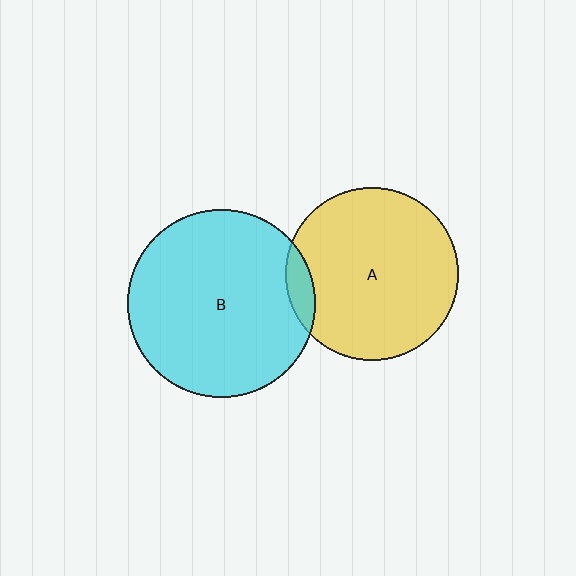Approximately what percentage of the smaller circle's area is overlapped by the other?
Approximately 10%.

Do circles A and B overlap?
Yes.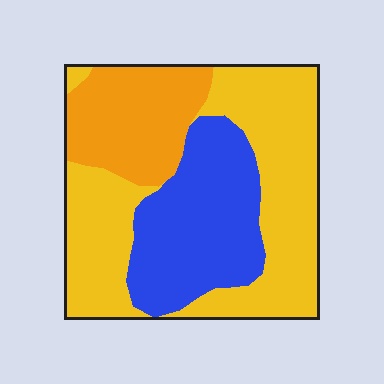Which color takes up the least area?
Orange, at roughly 20%.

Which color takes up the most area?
Yellow, at roughly 50%.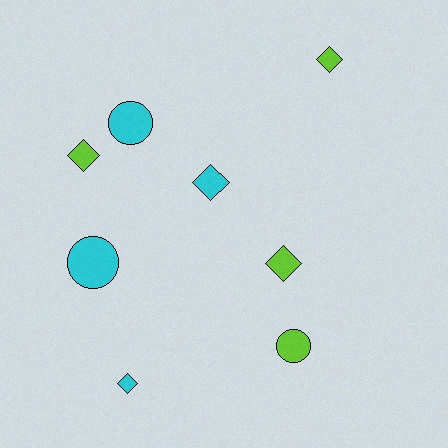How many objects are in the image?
There are 8 objects.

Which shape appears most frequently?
Diamond, with 5 objects.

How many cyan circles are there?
There are 2 cyan circles.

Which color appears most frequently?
Lime, with 4 objects.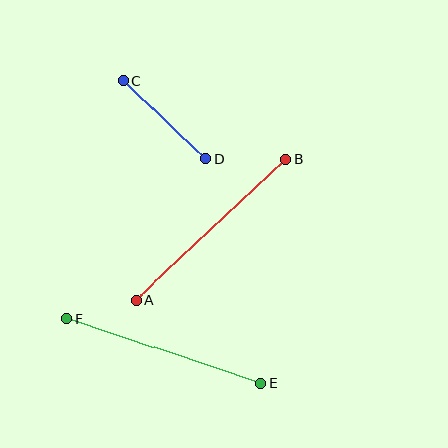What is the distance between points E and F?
The distance is approximately 204 pixels.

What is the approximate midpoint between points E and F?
The midpoint is at approximately (164, 351) pixels.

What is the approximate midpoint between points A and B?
The midpoint is at approximately (211, 230) pixels.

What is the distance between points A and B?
The distance is approximately 205 pixels.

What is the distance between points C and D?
The distance is approximately 113 pixels.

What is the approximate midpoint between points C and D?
The midpoint is at approximately (164, 120) pixels.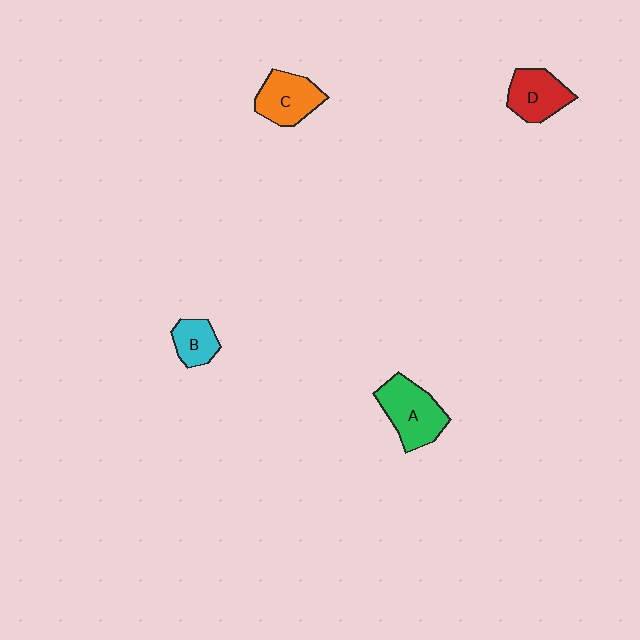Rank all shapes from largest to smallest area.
From largest to smallest: A (green), C (orange), D (red), B (cyan).